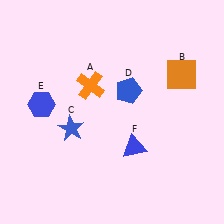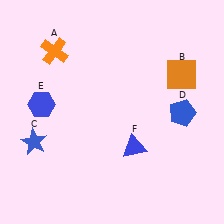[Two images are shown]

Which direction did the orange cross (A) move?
The orange cross (A) moved left.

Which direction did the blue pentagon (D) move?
The blue pentagon (D) moved right.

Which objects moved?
The objects that moved are: the orange cross (A), the blue star (C), the blue pentagon (D).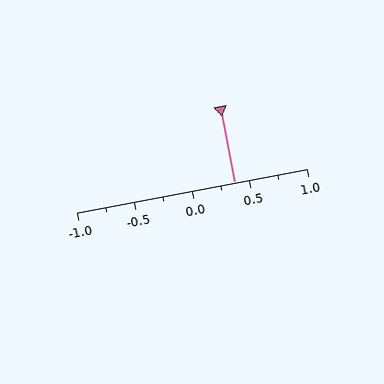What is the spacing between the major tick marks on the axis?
The major ticks are spaced 0.5 apart.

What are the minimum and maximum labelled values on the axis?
The axis runs from -1.0 to 1.0.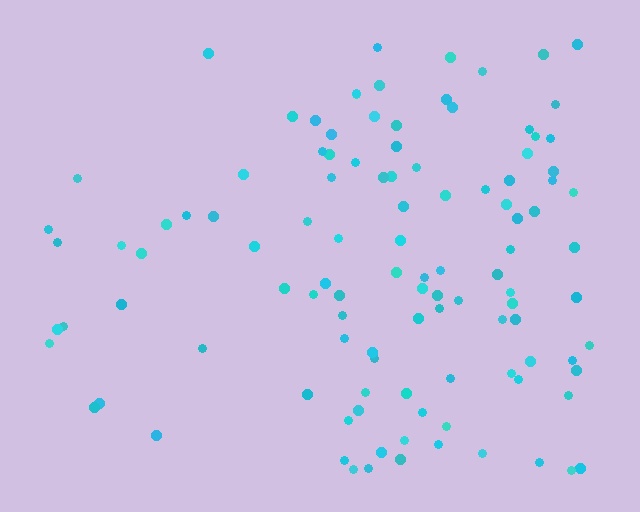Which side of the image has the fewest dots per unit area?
The left.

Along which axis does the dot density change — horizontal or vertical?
Horizontal.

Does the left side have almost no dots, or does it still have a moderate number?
Still a moderate number, just noticeably fewer than the right.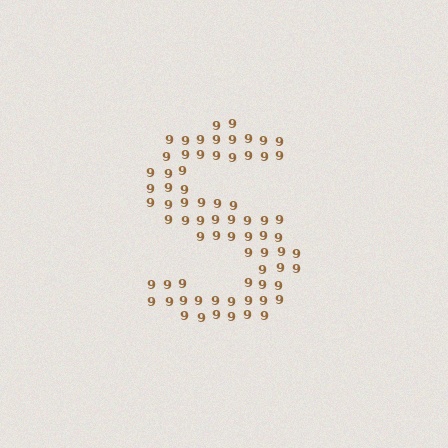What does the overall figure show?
The overall figure shows the letter S.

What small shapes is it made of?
It is made of small digit 9's.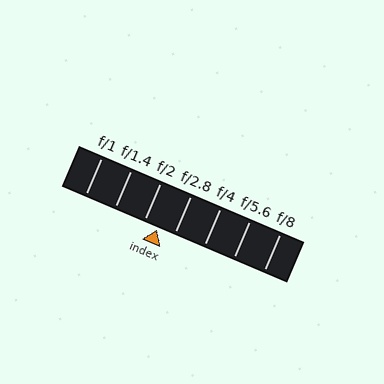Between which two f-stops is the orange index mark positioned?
The index mark is between f/2 and f/2.8.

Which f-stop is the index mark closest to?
The index mark is closest to f/2.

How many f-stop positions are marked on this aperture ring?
There are 7 f-stop positions marked.